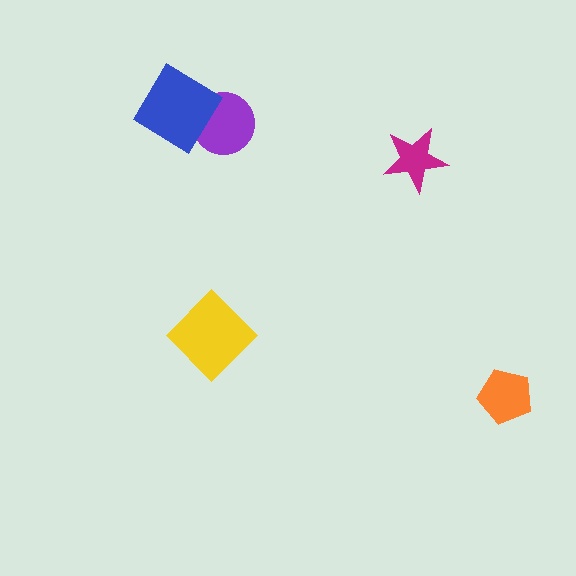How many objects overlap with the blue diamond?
1 object overlaps with the blue diamond.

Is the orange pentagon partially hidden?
No, no other shape covers it.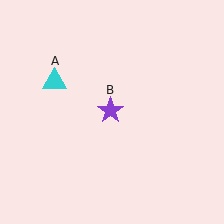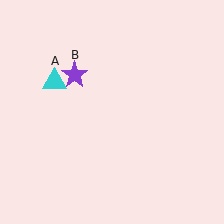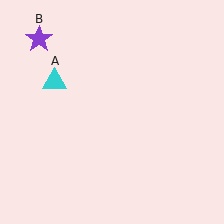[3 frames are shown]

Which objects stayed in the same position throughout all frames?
Cyan triangle (object A) remained stationary.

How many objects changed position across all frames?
1 object changed position: purple star (object B).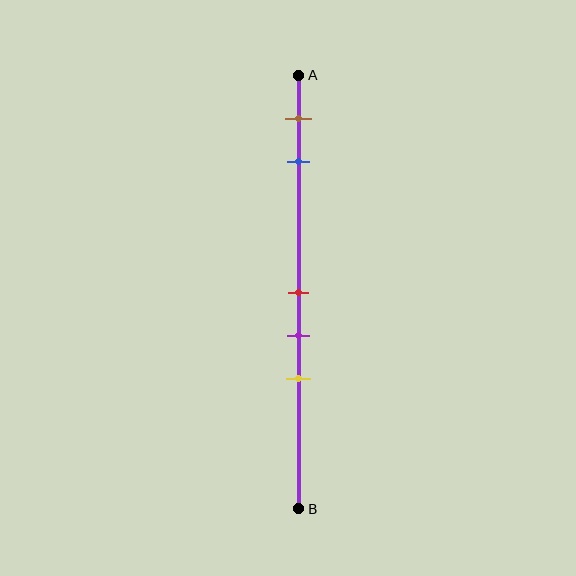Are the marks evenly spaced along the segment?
No, the marks are not evenly spaced.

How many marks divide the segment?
There are 5 marks dividing the segment.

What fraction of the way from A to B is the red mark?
The red mark is approximately 50% (0.5) of the way from A to B.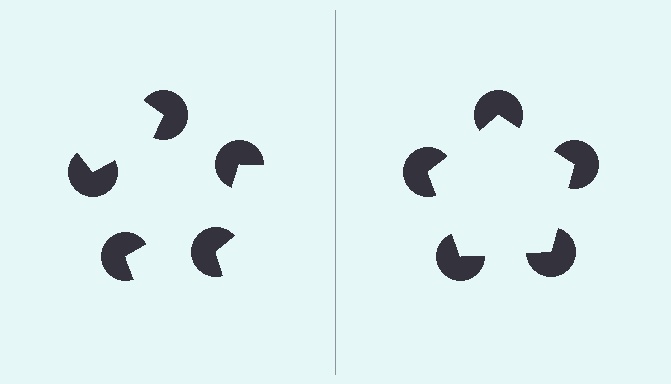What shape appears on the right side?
An illusory pentagon.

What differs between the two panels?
The pac-man discs are positioned identically on both sides; only the wedge orientations differ. On the right they align to a pentagon; on the left they are misaligned.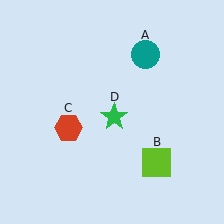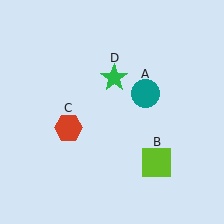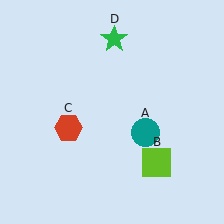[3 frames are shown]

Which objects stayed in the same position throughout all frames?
Lime square (object B) and red hexagon (object C) remained stationary.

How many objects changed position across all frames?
2 objects changed position: teal circle (object A), green star (object D).